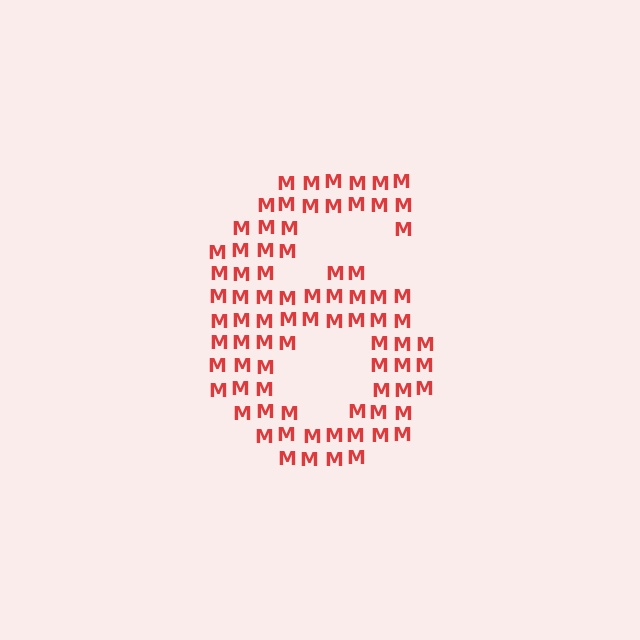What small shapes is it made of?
It is made of small letter M's.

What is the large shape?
The large shape is the digit 6.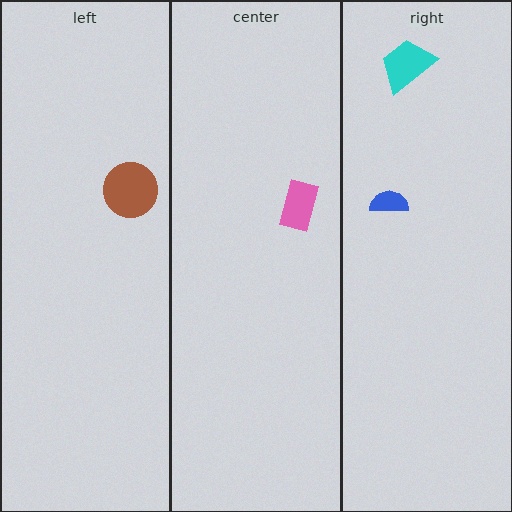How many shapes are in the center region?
1.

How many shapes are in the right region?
2.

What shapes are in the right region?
The cyan trapezoid, the blue semicircle.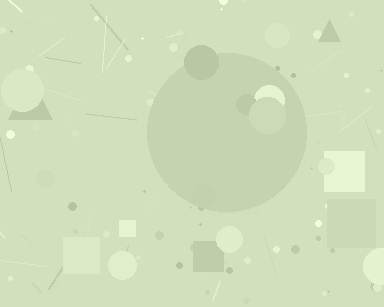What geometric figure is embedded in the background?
A circle is embedded in the background.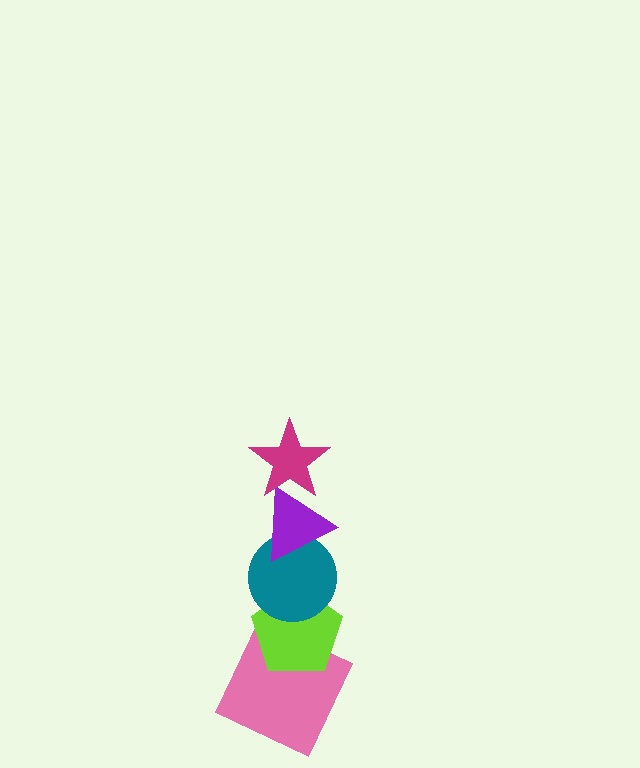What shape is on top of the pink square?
The lime pentagon is on top of the pink square.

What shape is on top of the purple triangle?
The magenta star is on top of the purple triangle.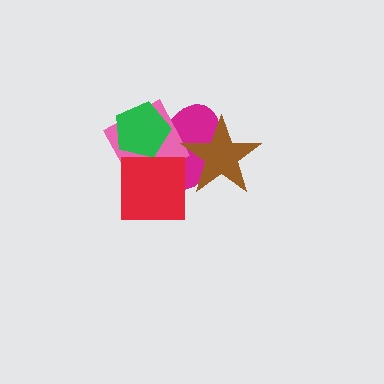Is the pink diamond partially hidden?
Yes, it is partially covered by another shape.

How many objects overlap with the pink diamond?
4 objects overlap with the pink diamond.